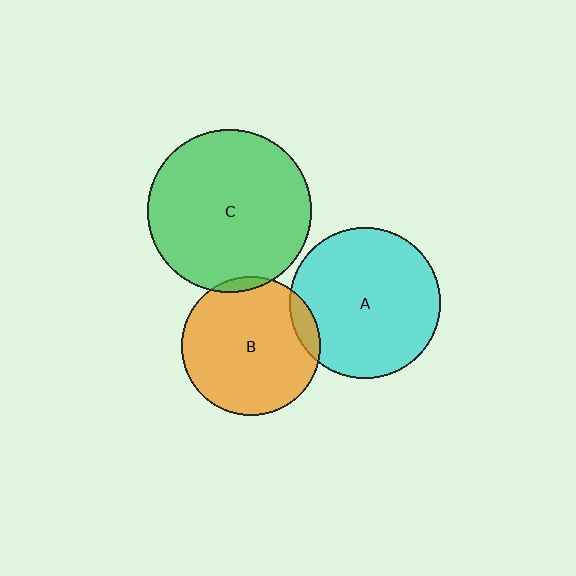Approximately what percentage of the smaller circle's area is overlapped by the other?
Approximately 10%.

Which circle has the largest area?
Circle C (green).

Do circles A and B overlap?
Yes.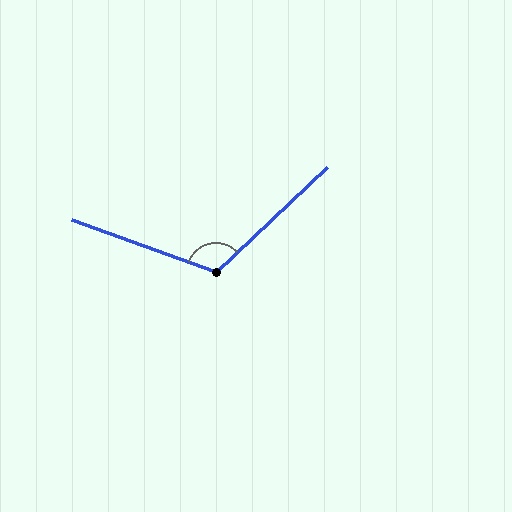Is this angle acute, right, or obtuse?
It is obtuse.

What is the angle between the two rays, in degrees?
Approximately 117 degrees.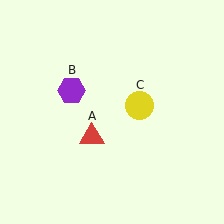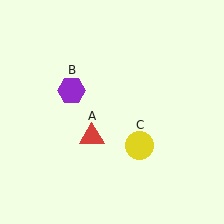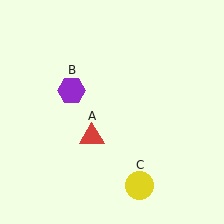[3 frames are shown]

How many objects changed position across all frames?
1 object changed position: yellow circle (object C).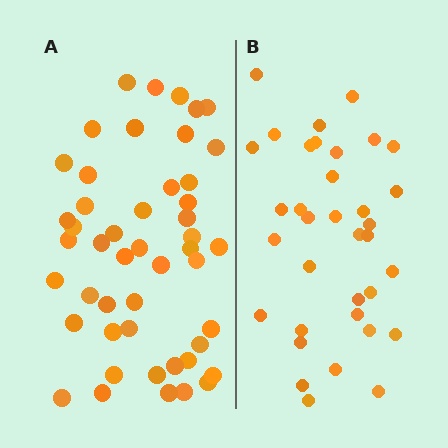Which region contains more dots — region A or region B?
Region A (the left region) has more dots.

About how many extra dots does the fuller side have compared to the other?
Region A has approximately 15 more dots than region B.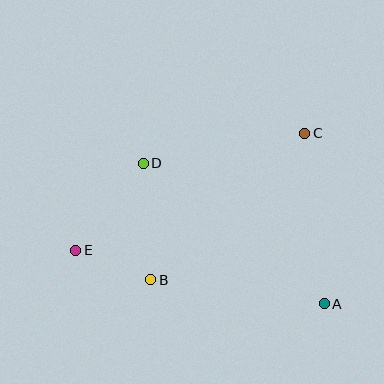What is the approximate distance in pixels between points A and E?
The distance between A and E is approximately 254 pixels.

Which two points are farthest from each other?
Points C and E are farthest from each other.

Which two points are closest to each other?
Points B and E are closest to each other.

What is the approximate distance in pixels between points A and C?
The distance between A and C is approximately 172 pixels.